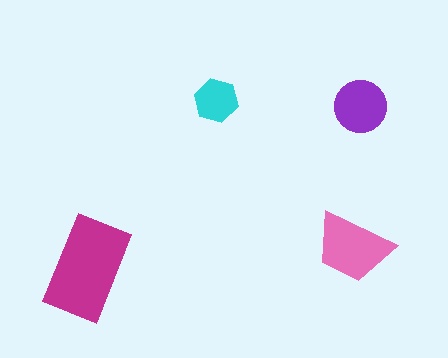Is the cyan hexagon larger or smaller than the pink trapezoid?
Smaller.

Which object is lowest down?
The magenta rectangle is bottommost.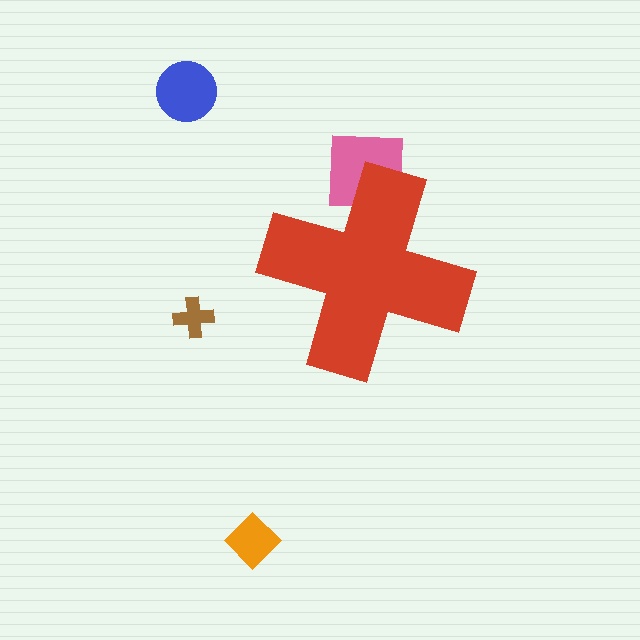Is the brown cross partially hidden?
No, the brown cross is fully visible.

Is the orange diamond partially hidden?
No, the orange diamond is fully visible.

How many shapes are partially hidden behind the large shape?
1 shape is partially hidden.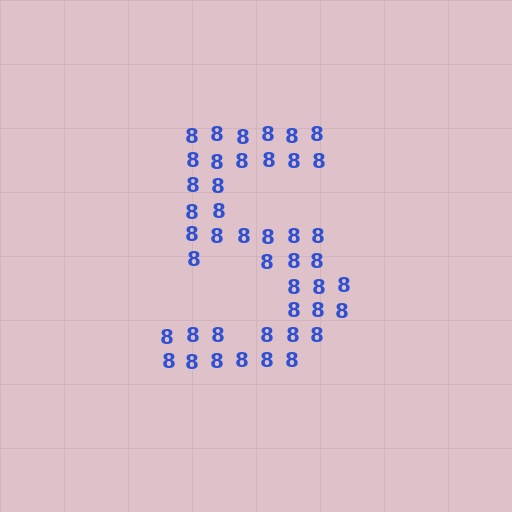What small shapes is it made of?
It is made of small digit 8's.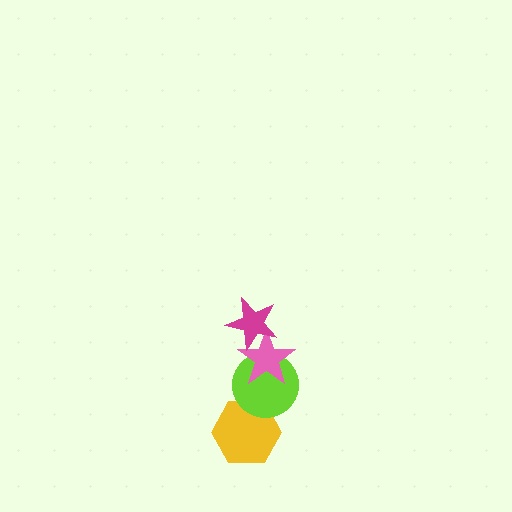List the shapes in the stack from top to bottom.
From top to bottom: the magenta star, the pink star, the lime circle, the yellow hexagon.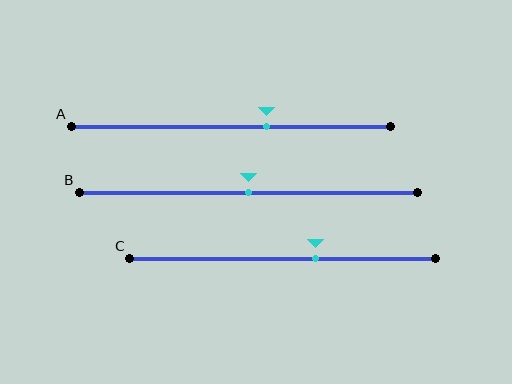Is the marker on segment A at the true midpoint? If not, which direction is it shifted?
No, the marker on segment A is shifted to the right by about 11% of the segment length.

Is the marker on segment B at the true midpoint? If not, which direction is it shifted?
Yes, the marker on segment B is at the true midpoint.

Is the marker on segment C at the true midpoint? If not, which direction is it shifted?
No, the marker on segment C is shifted to the right by about 11% of the segment length.